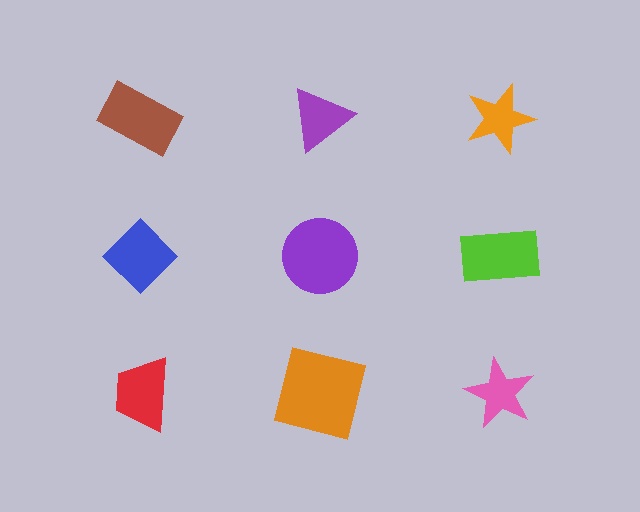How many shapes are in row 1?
3 shapes.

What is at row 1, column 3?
An orange star.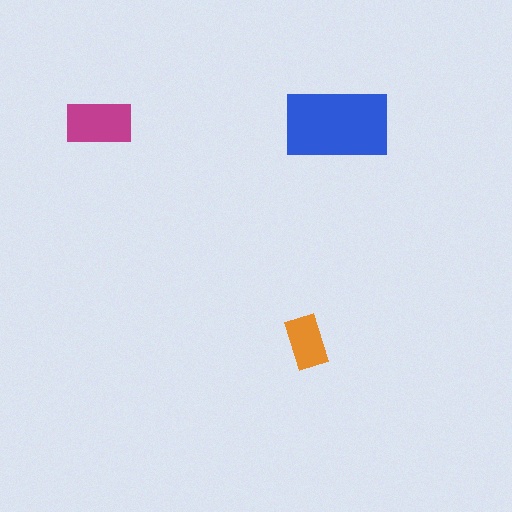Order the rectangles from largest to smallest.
the blue one, the magenta one, the orange one.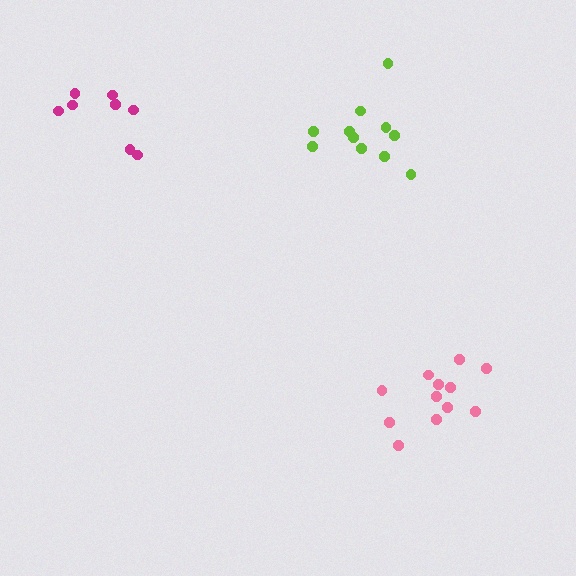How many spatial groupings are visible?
There are 3 spatial groupings.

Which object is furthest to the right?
The pink cluster is rightmost.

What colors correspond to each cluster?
The clusters are colored: magenta, pink, lime.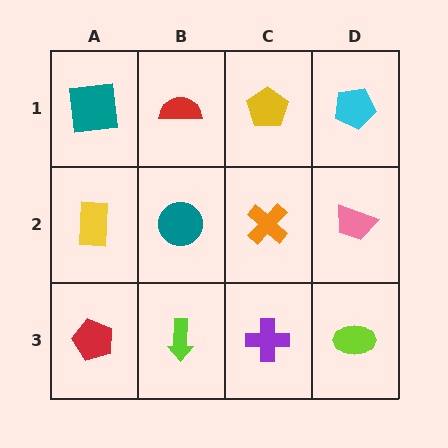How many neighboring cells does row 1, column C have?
3.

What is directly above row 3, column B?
A teal circle.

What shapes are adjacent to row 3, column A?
A yellow rectangle (row 2, column A), a lime arrow (row 3, column B).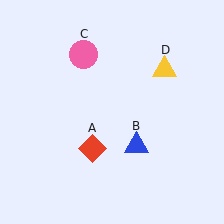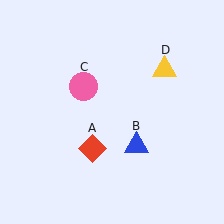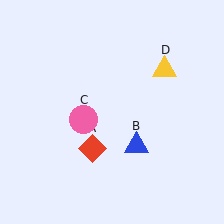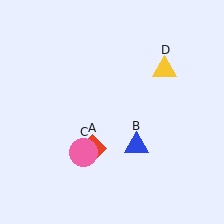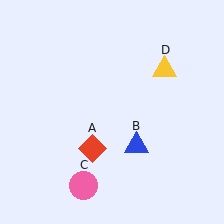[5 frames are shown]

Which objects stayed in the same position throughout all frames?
Red diamond (object A) and blue triangle (object B) and yellow triangle (object D) remained stationary.